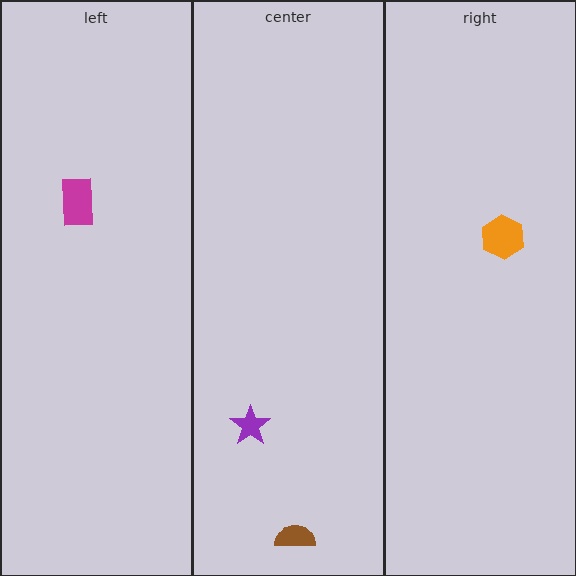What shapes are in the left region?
The magenta rectangle.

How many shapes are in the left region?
1.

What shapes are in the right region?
The orange hexagon.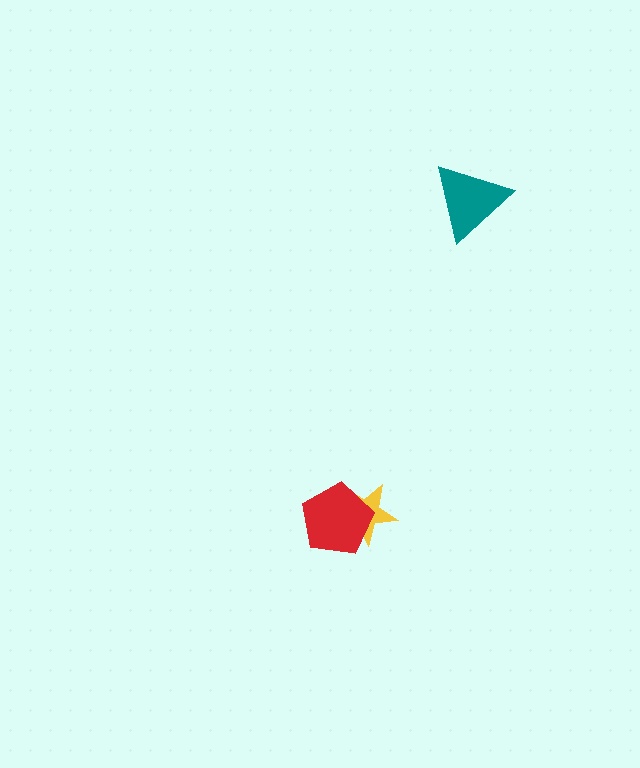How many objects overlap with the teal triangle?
0 objects overlap with the teal triangle.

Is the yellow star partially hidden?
Yes, it is partially covered by another shape.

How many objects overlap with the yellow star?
1 object overlaps with the yellow star.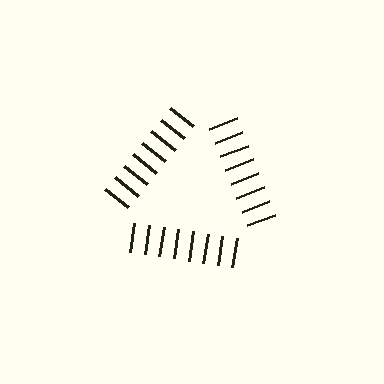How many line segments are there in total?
24 — 8 along each of the 3 edges.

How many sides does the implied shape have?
3 sides — the line-ends trace a triangle.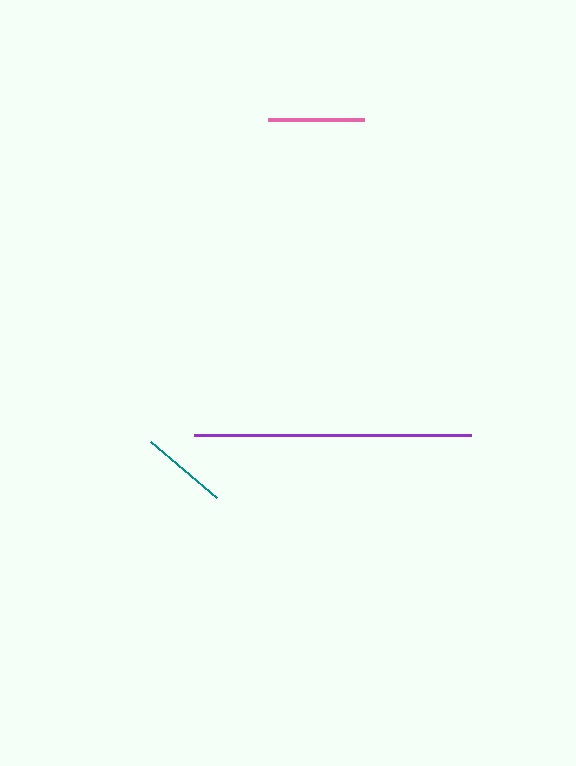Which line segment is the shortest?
The teal line is the shortest at approximately 87 pixels.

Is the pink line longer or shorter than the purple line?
The purple line is longer than the pink line.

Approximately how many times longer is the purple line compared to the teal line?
The purple line is approximately 3.2 times the length of the teal line.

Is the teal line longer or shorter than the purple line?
The purple line is longer than the teal line.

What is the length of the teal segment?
The teal segment is approximately 87 pixels long.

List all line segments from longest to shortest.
From longest to shortest: purple, pink, teal.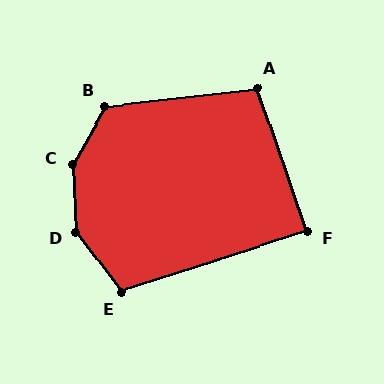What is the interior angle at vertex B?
Approximately 125 degrees (obtuse).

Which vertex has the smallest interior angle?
F, at approximately 89 degrees.